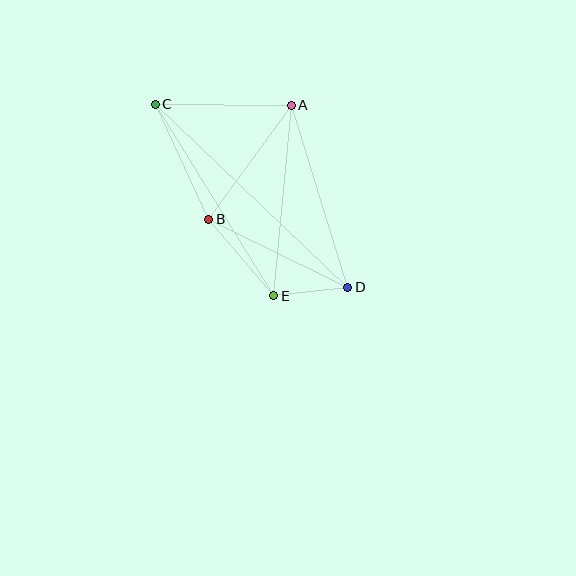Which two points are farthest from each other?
Points C and D are farthest from each other.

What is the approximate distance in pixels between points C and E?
The distance between C and E is approximately 225 pixels.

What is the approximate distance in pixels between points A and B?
The distance between A and B is approximately 141 pixels.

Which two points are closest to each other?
Points D and E are closest to each other.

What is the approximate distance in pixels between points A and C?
The distance between A and C is approximately 136 pixels.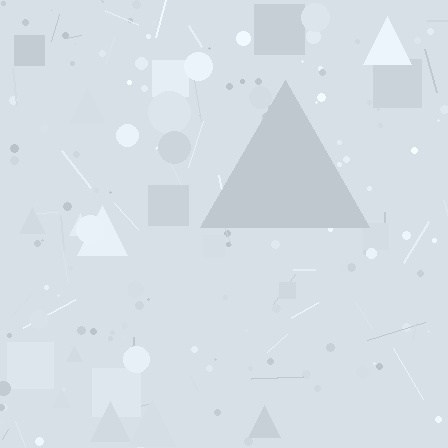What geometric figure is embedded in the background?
A triangle is embedded in the background.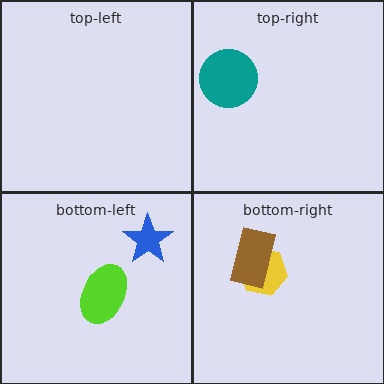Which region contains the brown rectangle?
The bottom-right region.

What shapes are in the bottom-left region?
The lime ellipse, the blue star.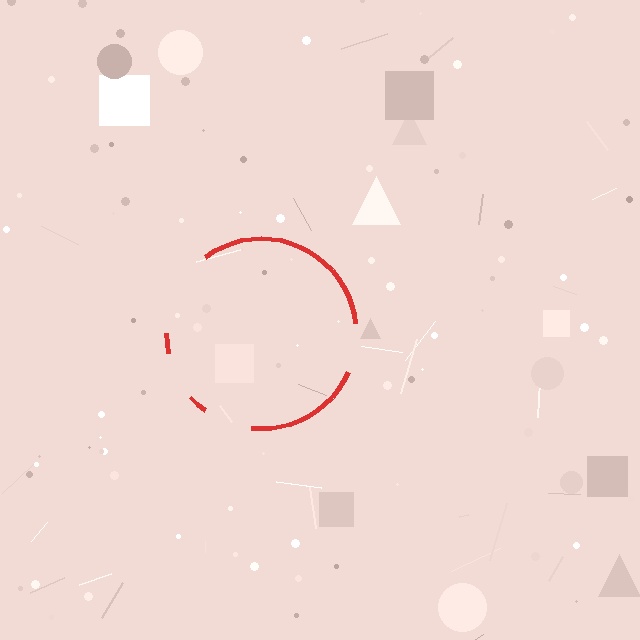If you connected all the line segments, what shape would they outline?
They would outline a circle.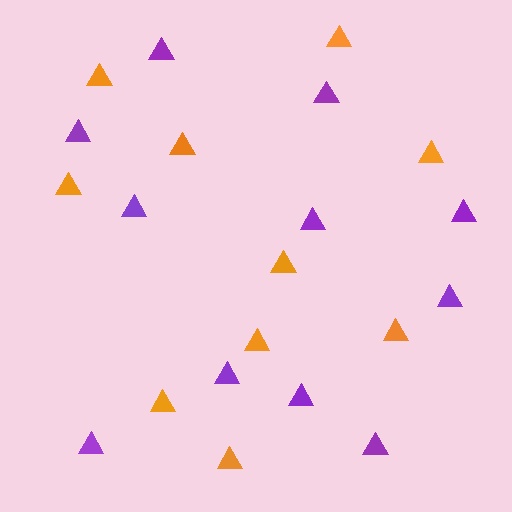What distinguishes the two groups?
There are 2 groups: one group of purple triangles (11) and one group of orange triangles (10).